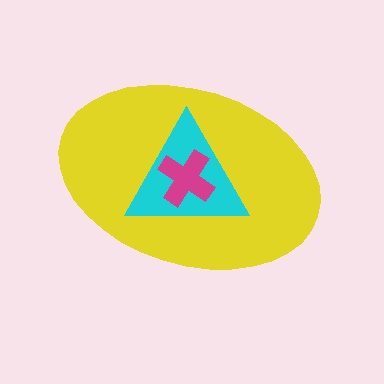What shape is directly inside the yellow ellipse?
The cyan triangle.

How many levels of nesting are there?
3.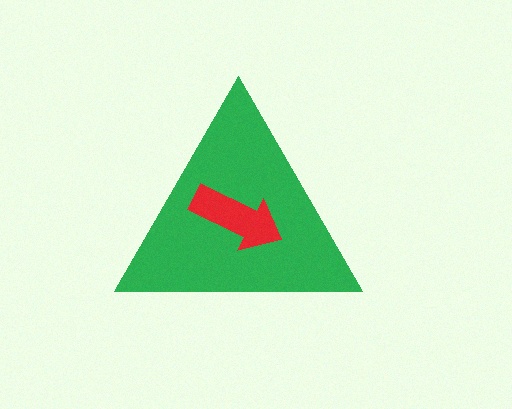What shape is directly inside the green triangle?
The red arrow.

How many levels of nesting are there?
2.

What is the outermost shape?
The green triangle.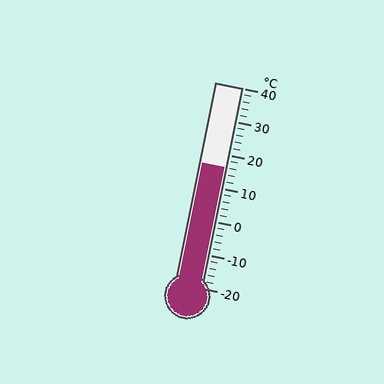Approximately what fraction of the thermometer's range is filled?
The thermometer is filled to approximately 60% of its range.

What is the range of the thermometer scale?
The thermometer scale ranges from -20°C to 40°C.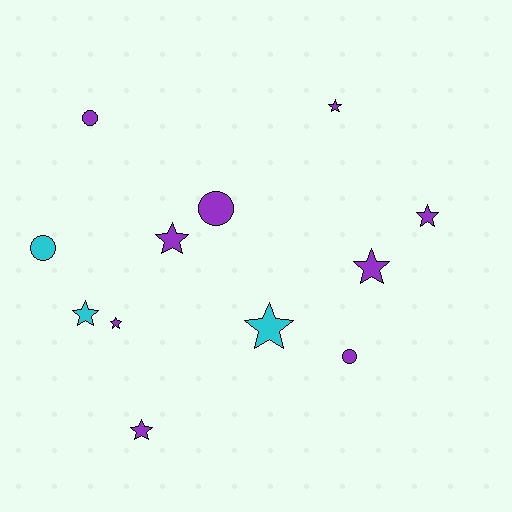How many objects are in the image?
There are 12 objects.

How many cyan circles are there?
There is 1 cyan circle.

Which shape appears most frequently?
Star, with 8 objects.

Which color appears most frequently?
Purple, with 9 objects.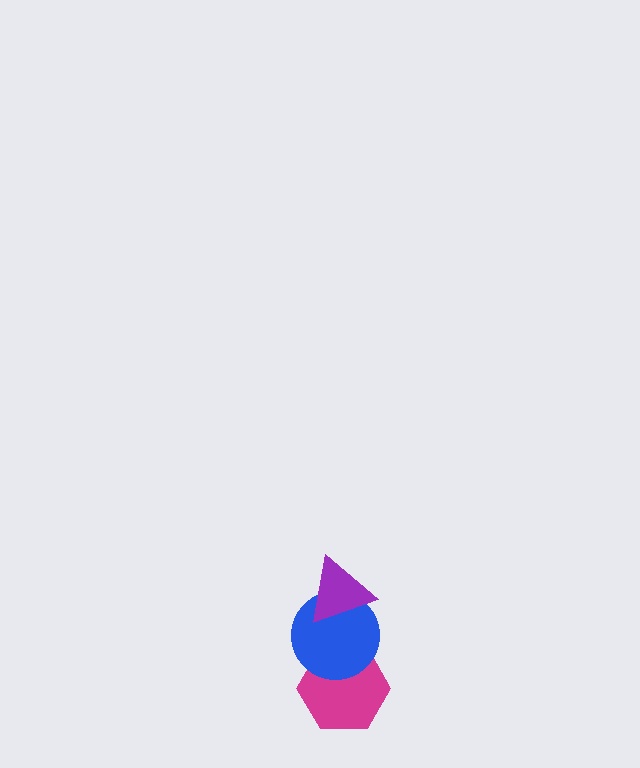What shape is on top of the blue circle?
The purple triangle is on top of the blue circle.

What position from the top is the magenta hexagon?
The magenta hexagon is 3rd from the top.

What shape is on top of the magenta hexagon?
The blue circle is on top of the magenta hexagon.